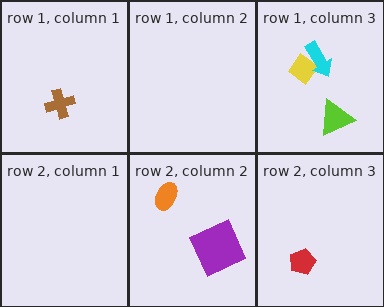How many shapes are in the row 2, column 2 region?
2.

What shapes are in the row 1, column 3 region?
The yellow diamond, the cyan arrow, the lime triangle.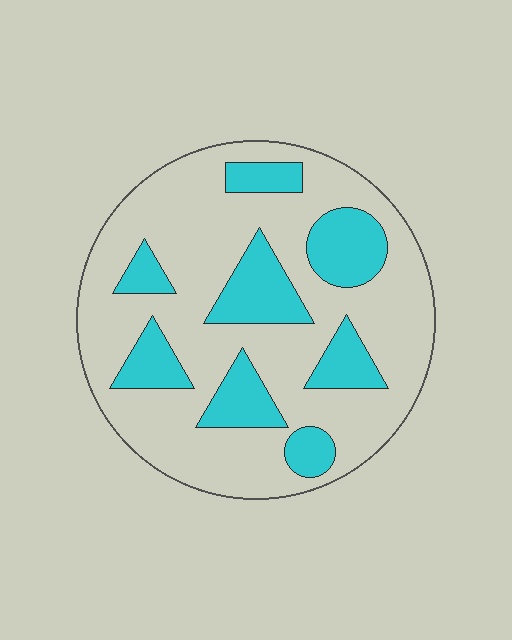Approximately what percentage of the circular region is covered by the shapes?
Approximately 25%.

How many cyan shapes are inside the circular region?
8.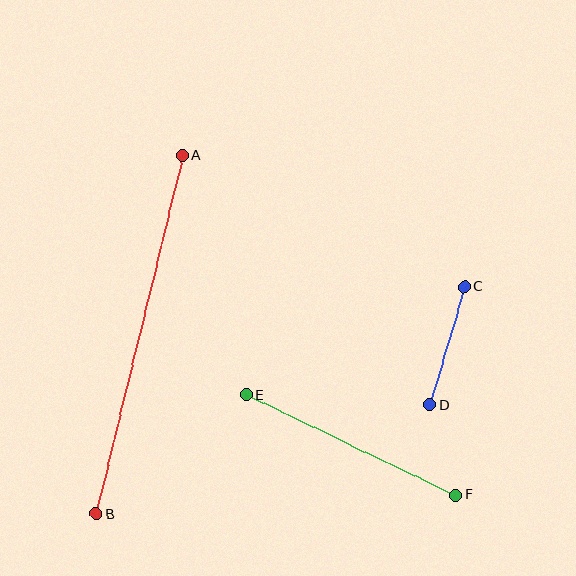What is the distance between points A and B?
The distance is approximately 368 pixels.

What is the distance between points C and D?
The distance is approximately 123 pixels.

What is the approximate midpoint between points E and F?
The midpoint is at approximately (351, 445) pixels.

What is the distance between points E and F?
The distance is approximately 233 pixels.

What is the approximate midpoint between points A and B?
The midpoint is at approximately (139, 334) pixels.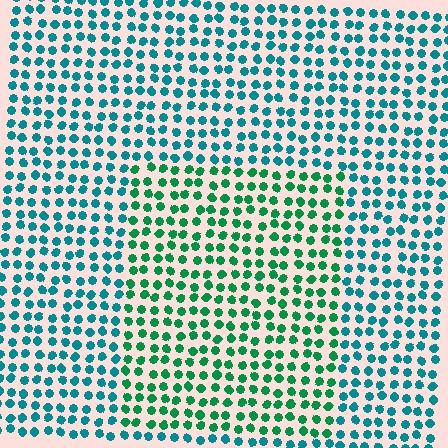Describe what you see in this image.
The image is filled with small teal elements in a uniform arrangement. A rectangle-shaped region is visible where the elements are tinted to a slightly different hue, forming a subtle color boundary.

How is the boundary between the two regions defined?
The boundary is defined purely by a slight shift in hue (about 35 degrees). Spacing, size, and orientation are identical on both sides.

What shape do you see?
I see a rectangle.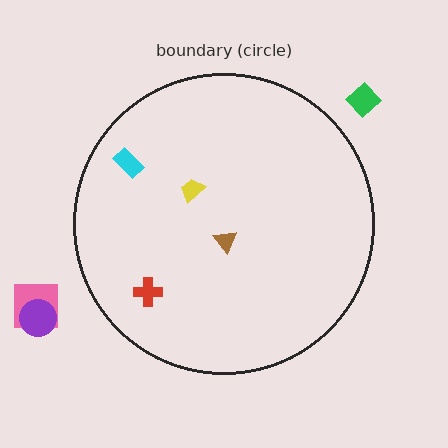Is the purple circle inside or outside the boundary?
Outside.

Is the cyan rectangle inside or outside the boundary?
Inside.